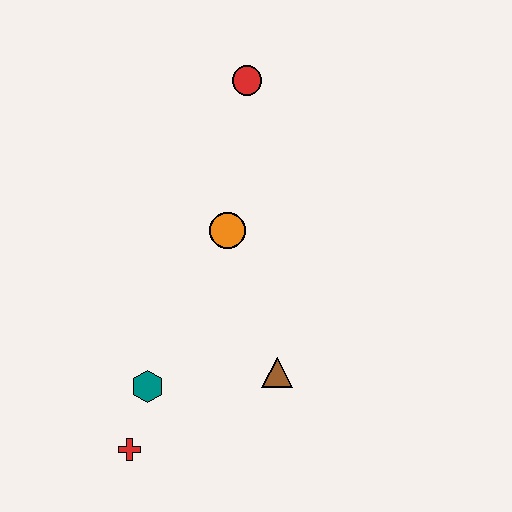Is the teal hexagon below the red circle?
Yes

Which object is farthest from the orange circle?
The red cross is farthest from the orange circle.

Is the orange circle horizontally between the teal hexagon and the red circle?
Yes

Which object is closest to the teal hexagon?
The red cross is closest to the teal hexagon.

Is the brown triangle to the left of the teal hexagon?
No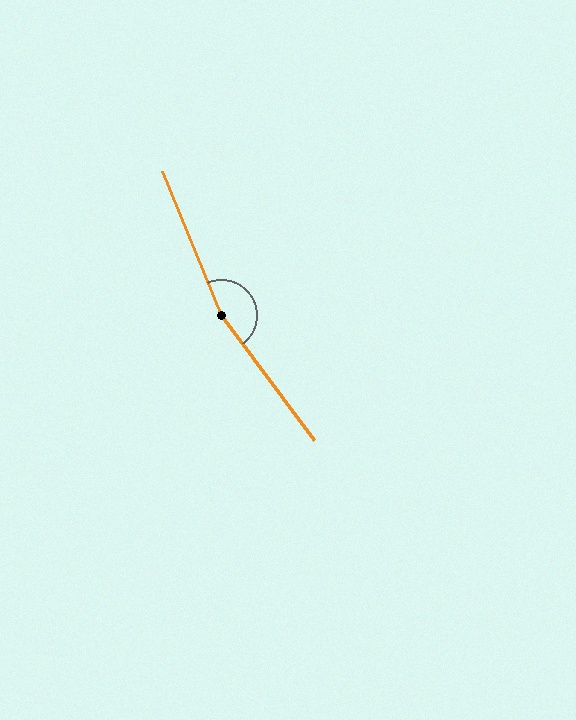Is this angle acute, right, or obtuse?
It is obtuse.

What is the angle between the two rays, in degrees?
Approximately 166 degrees.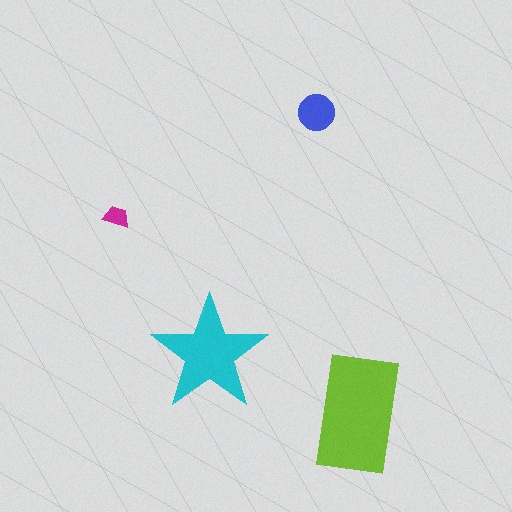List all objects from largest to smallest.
The lime rectangle, the cyan star, the blue circle, the magenta trapezoid.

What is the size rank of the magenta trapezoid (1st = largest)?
4th.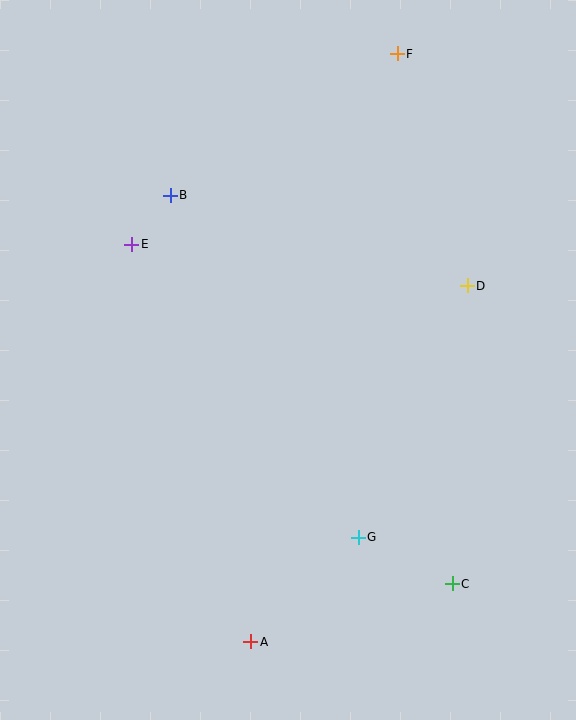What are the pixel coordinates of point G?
Point G is at (358, 537).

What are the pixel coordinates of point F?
Point F is at (397, 54).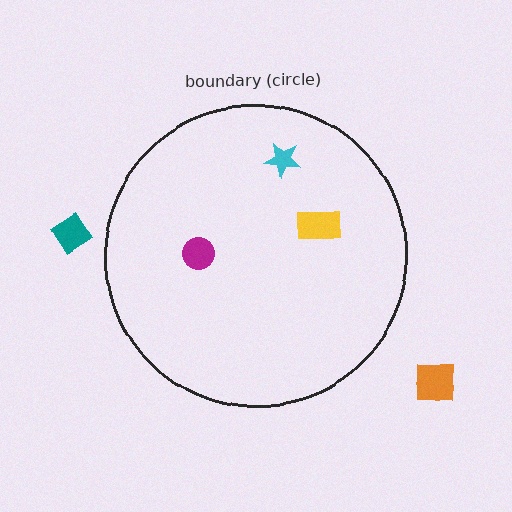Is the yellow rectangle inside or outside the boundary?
Inside.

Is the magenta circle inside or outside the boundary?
Inside.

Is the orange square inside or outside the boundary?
Outside.